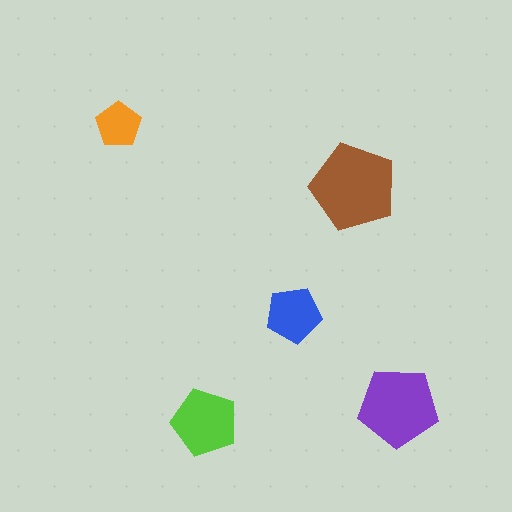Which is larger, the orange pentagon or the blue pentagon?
The blue one.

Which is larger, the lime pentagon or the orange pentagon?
The lime one.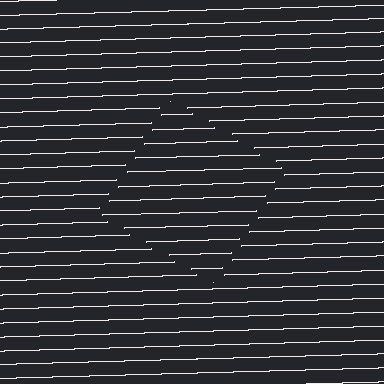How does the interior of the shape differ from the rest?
The interior of the shape contains the same grating, shifted by half a period — the contour is defined by the phase discontinuity where line-ends from the inner and outer gratings abut.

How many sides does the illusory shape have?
4 sides — the line-ends trace a square.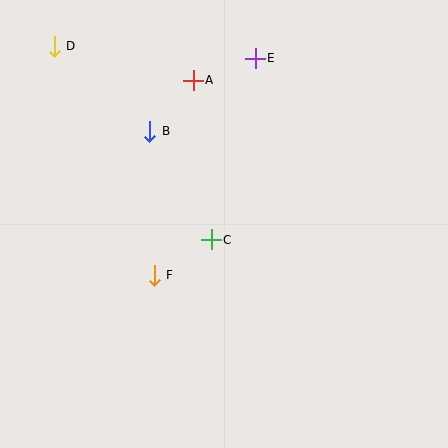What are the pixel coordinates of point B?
Point B is at (150, 131).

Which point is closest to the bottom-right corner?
Point C is closest to the bottom-right corner.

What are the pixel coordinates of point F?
Point F is at (154, 275).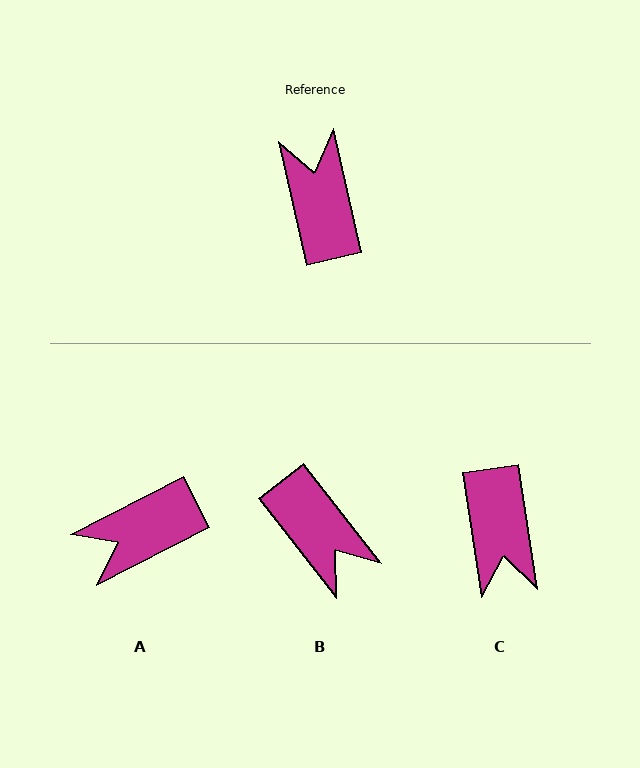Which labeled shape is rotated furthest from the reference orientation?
C, about 176 degrees away.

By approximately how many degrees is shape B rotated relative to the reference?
Approximately 155 degrees clockwise.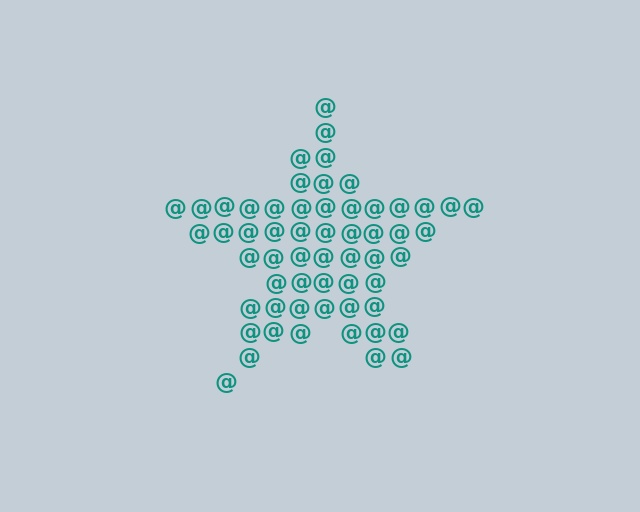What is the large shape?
The large shape is a star.